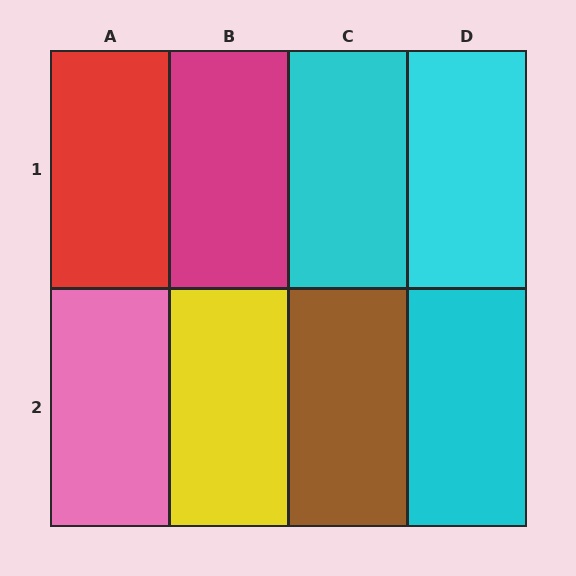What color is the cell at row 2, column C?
Brown.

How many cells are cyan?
3 cells are cyan.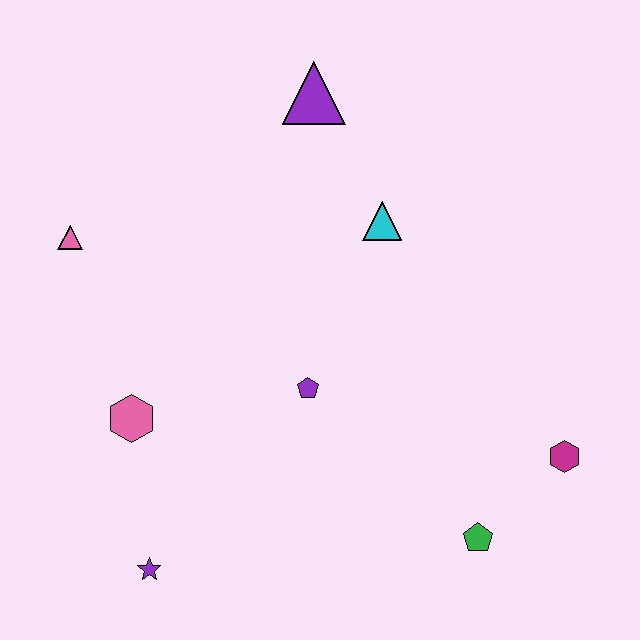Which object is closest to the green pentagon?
The magenta hexagon is closest to the green pentagon.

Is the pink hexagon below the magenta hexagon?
No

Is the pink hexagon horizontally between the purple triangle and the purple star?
No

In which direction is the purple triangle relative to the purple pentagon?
The purple triangle is above the purple pentagon.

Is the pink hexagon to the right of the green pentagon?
No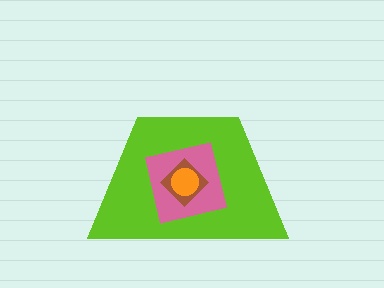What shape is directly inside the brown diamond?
The orange circle.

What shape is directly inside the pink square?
The brown diamond.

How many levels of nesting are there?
4.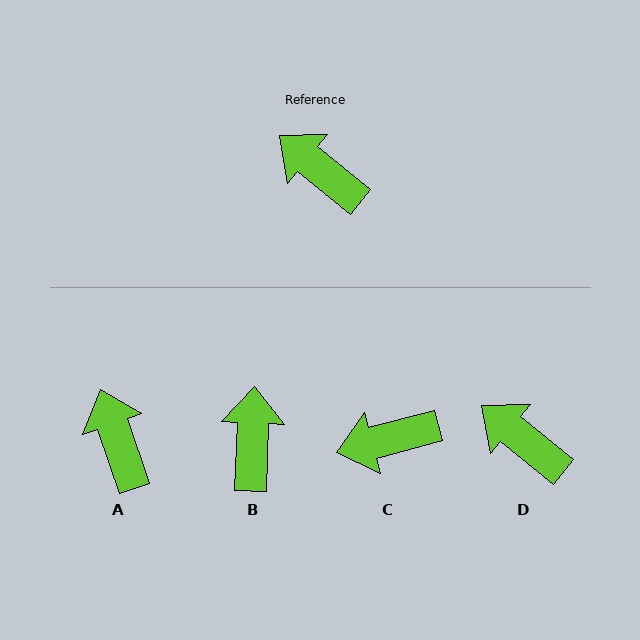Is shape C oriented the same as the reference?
No, it is off by about 54 degrees.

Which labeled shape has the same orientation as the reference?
D.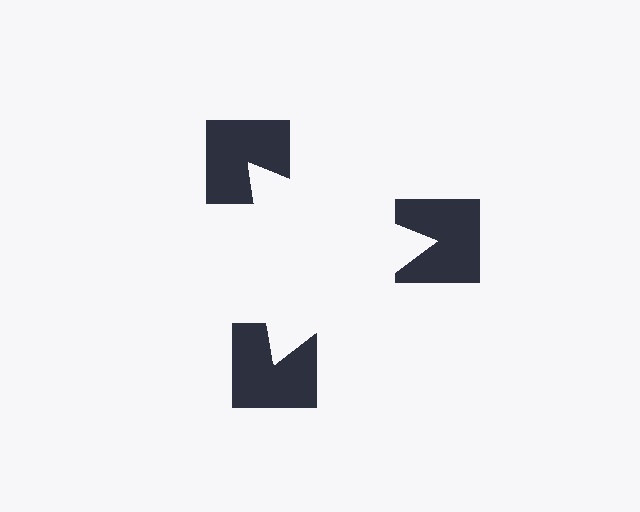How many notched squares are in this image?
There are 3 — one at each vertex of the illusory triangle.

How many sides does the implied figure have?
3 sides.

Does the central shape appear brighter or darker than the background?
It typically appears slightly brighter than the background, even though no actual brightness change is drawn.